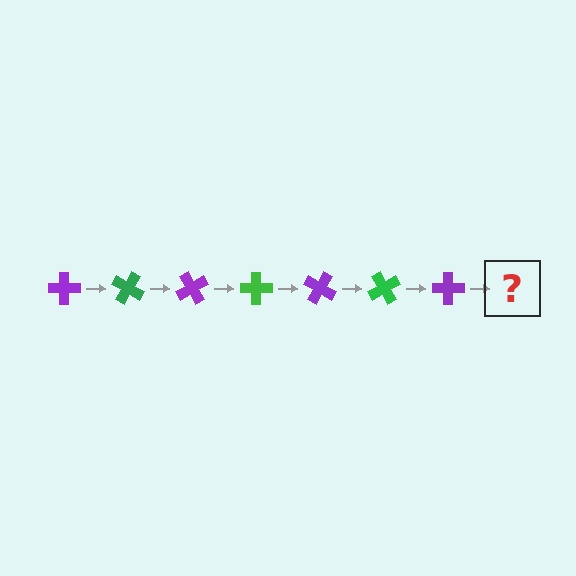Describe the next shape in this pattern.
It should be a green cross, rotated 210 degrees from the start.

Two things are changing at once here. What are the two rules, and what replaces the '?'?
The two rules are that it rotates 30 degrees each step and the color cycles through purple and green. The '?' should be a green cross, rotated 210 degrees from the start.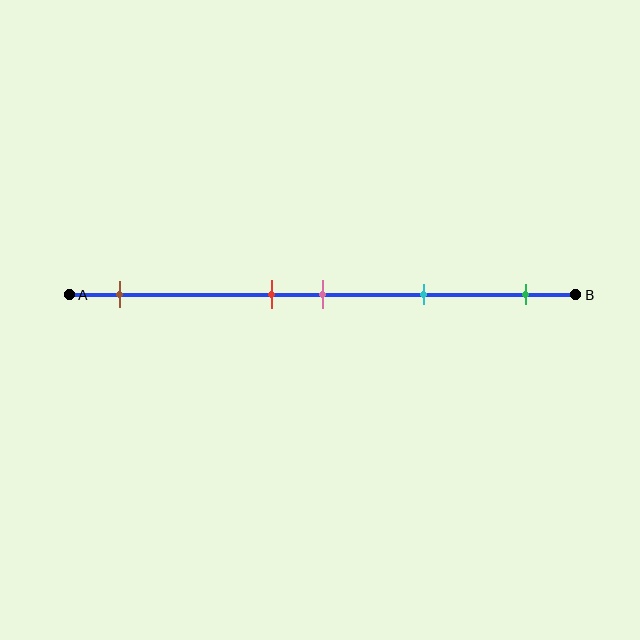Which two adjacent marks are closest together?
The red and pink marks are the closest adjacent pair.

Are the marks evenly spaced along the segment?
No, the marks are not evenly spaced.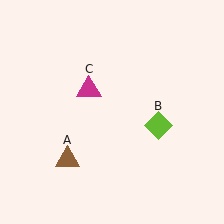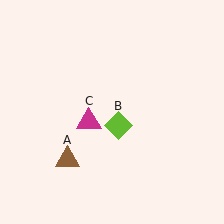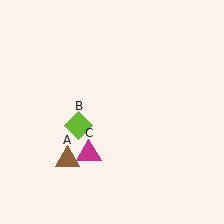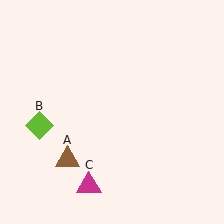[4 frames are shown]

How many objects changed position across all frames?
2 objects changed position: lime diamond (object B), magenta triangle (object C).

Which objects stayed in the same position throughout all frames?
Brown triangle (object A) remained stationary.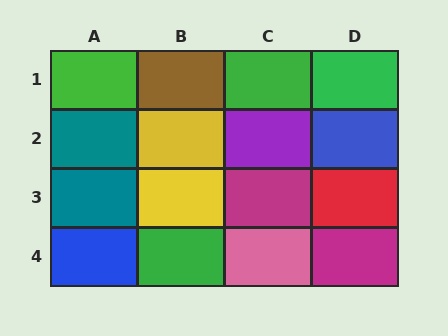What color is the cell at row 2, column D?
Blue.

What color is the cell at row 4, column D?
Magenta.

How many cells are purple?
1 cell is purple.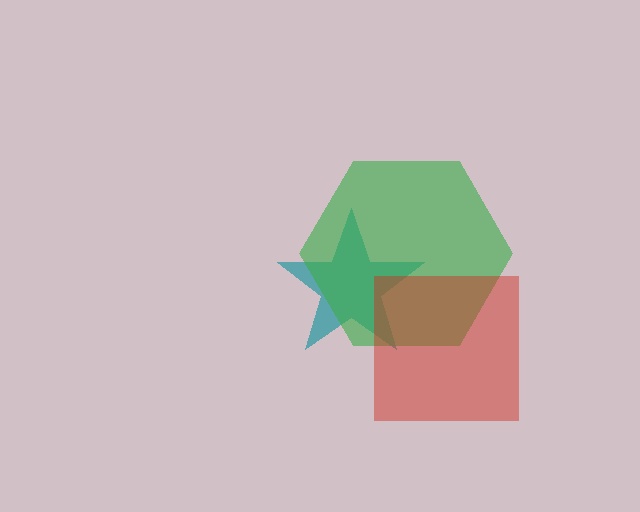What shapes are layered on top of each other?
The layered shapes are: a teal star, a green hexagon, a red square.